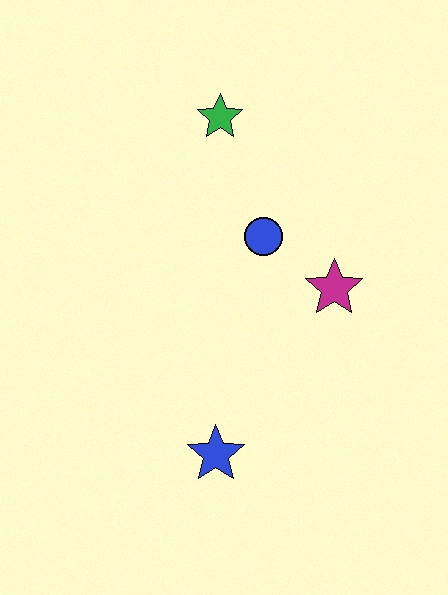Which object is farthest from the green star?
The blue star is farthest from the green star.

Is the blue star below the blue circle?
Yes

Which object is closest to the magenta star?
The blue circle is closest to the magenta star.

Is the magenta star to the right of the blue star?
Yes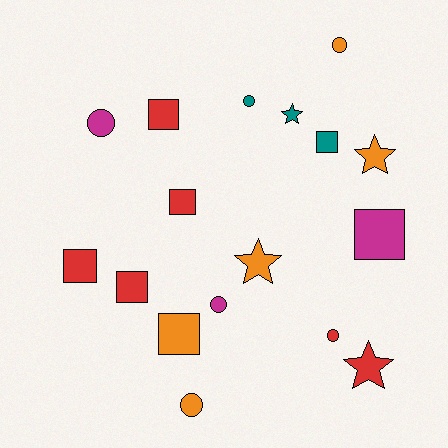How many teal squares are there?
There is 1 teal square.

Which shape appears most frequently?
Square, with 7 objects.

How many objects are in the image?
There are 17 objects.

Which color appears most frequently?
Red, with 6 objects.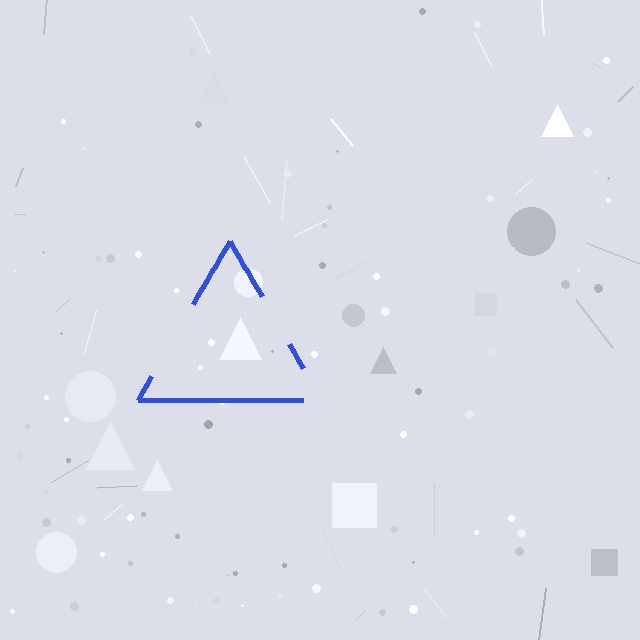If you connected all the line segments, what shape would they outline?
They would outline a triangle.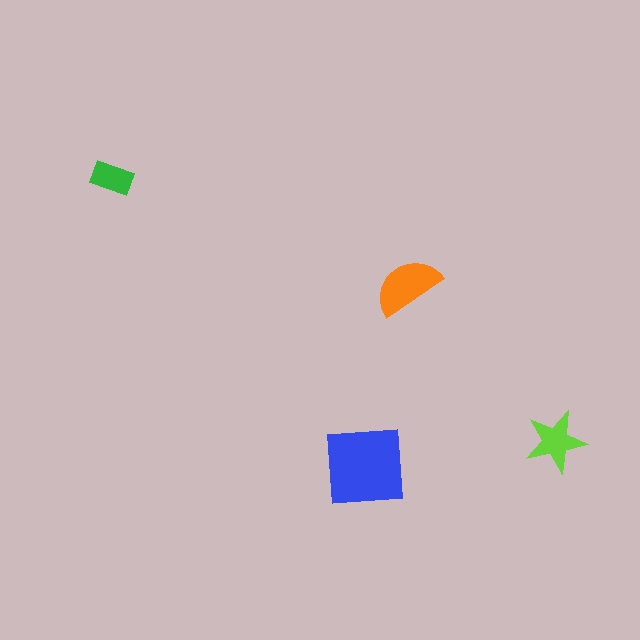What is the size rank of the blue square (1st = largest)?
1st.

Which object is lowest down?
The blue square is bottommost.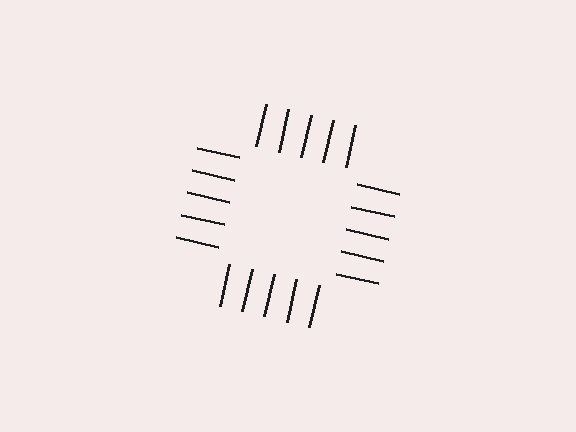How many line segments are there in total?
20 — 5 along each of the 4 edges.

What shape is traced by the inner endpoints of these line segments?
An illusory square — the line segments terminate on its edges but no continuous stroke is drawn.